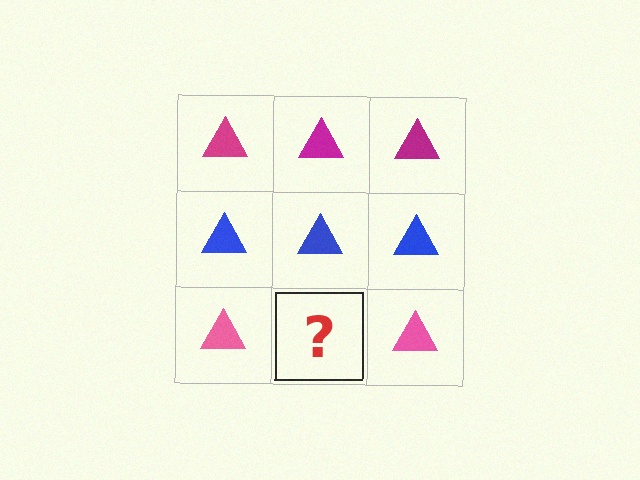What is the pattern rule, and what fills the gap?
The rule is that each row has a consistent color. The gap should be filled with a pink triangle.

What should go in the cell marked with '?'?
The missing cell should contain a pink triangle.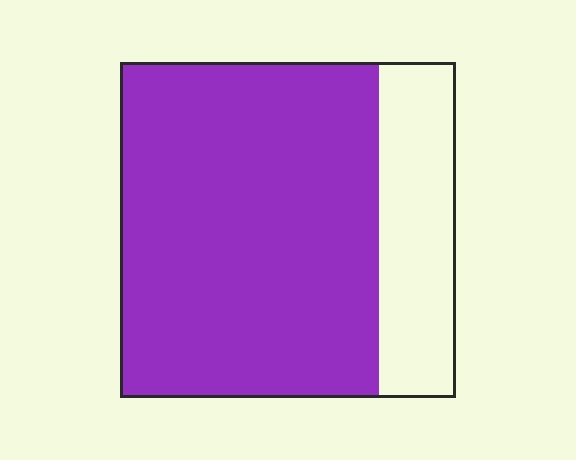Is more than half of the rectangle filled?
Yes.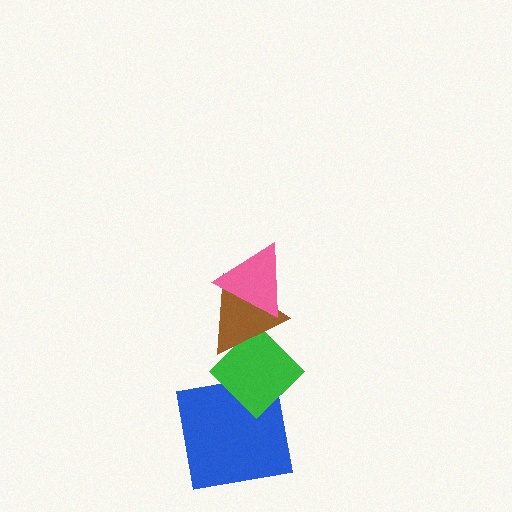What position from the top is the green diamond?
The green diamond is 3rd from the top.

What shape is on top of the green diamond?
The brown triangle is on top of the green diamond.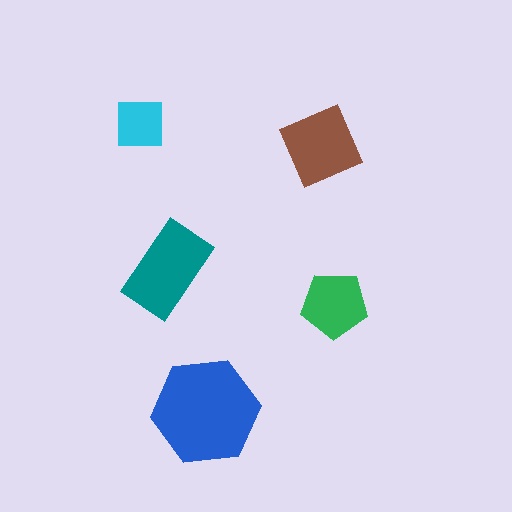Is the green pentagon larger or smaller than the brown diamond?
Smaller.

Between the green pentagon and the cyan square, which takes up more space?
The green pentagon.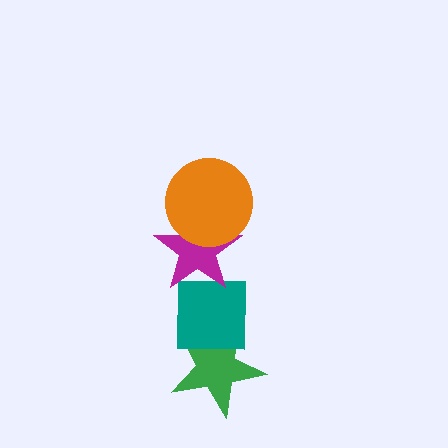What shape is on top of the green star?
The teal square is on top of the green star.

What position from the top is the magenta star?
The magenta star is 2nd from the top.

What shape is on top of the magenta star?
The orange circle is on top of the magenta star.